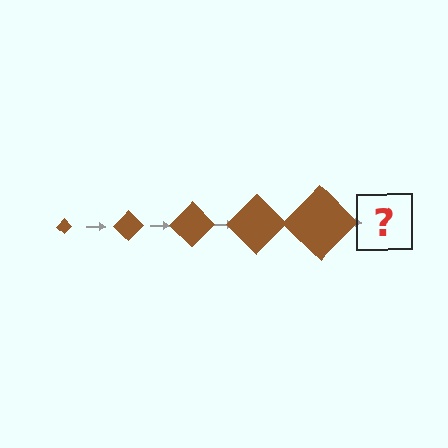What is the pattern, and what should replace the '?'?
The pattern is that the diamond gets progressively larger each step. The '?' should be a brown diamond, larger than the previous one.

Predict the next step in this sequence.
The next step is a brown diamond, larger than the previous one.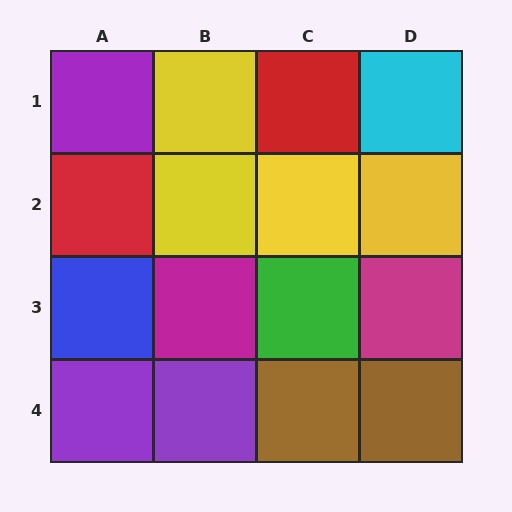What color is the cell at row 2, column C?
Yellow.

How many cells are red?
2 cells are red.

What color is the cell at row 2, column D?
Yellow.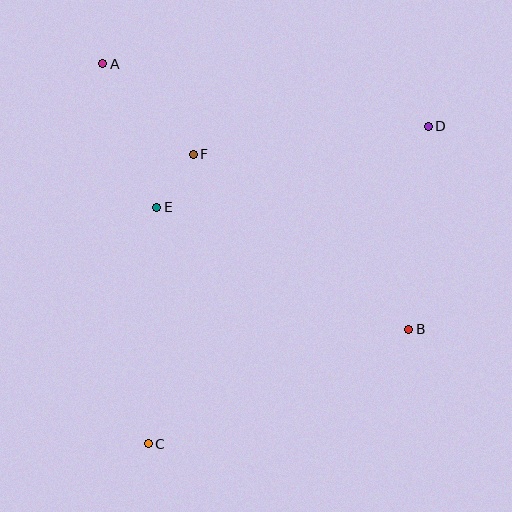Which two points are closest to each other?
Points E and F are closest to each other.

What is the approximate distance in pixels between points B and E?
The distance between B and E is approximately 280 pixels.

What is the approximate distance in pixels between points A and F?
The distance between A and F is approximately 128 pixels.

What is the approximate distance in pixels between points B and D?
The distance between B and D is approximately 204 pixels.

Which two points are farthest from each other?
Points C and D are farthest from each other.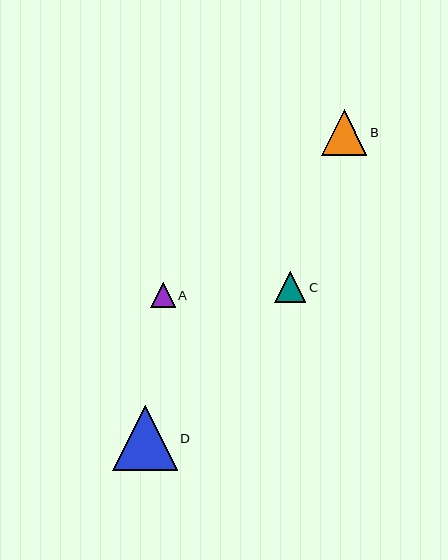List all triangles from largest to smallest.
From largest to smallest: D, B, C, A.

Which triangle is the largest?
Triangle D is the largest with a size of approximately 65 pixels.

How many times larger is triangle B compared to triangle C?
Triangle B is approximately 1.5 times the size of triangle C.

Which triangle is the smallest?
Triangle A is the smallest with a size of approximately 25 pixels.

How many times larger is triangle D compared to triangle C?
Triangle D is approximately 2.1 times the size of triangle C.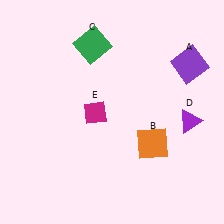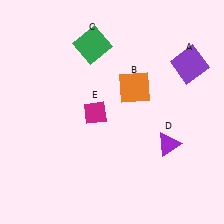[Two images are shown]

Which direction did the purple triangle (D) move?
The purple triangle (D) moved down.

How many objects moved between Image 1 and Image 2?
2 objects moved between the two images.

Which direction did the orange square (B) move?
The orange square (B) moved up.